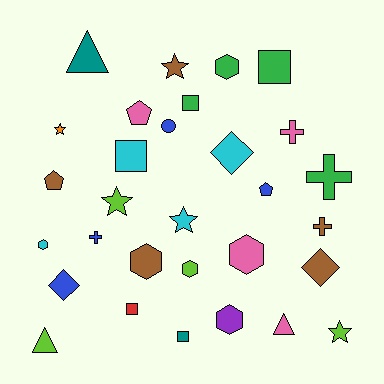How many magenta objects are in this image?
There are no magenta objects.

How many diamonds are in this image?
There are 3 diamonds.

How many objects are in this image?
There are 30 objects.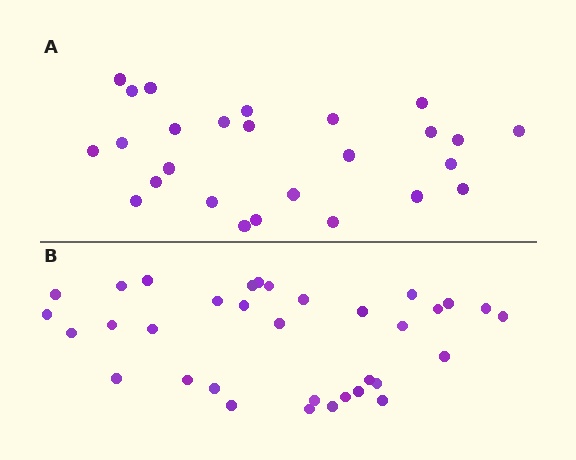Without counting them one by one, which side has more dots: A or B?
Region B (the bottom region) has more dots.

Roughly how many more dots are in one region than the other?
Region B has roughly 8 or so more dots than region A.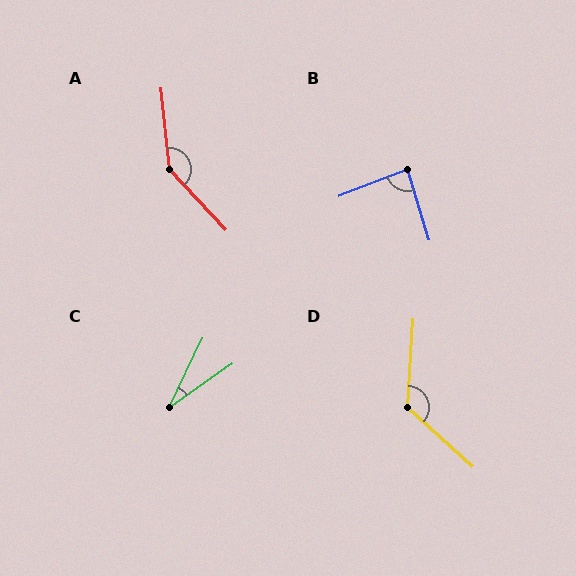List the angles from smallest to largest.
C (29°), B (86°), D (128°), A (143°).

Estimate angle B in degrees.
Approximately 86 degrees.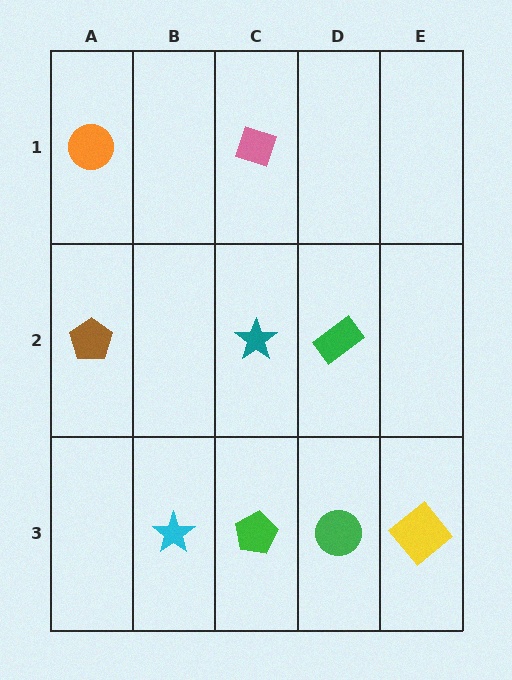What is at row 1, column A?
An orange circle.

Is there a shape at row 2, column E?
No, that cell is empty.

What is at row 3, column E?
A yellow diamond.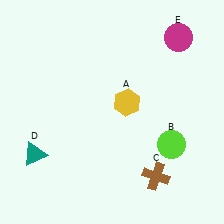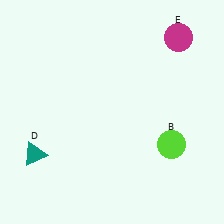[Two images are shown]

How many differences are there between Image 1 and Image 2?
There are 2 differences between the two images.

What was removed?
The yellow hexagon (A), the brown cross (C) were removed in Image 2.